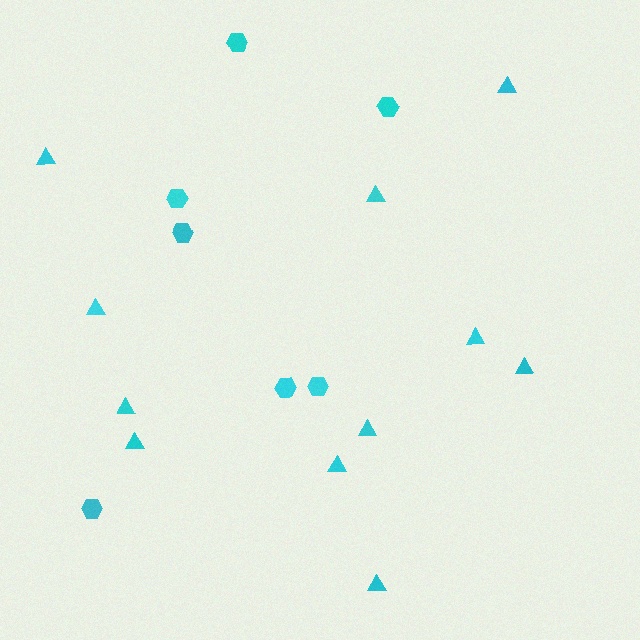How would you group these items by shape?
There are 2 groups: one group of hexagons (7) and one group of triangles (11).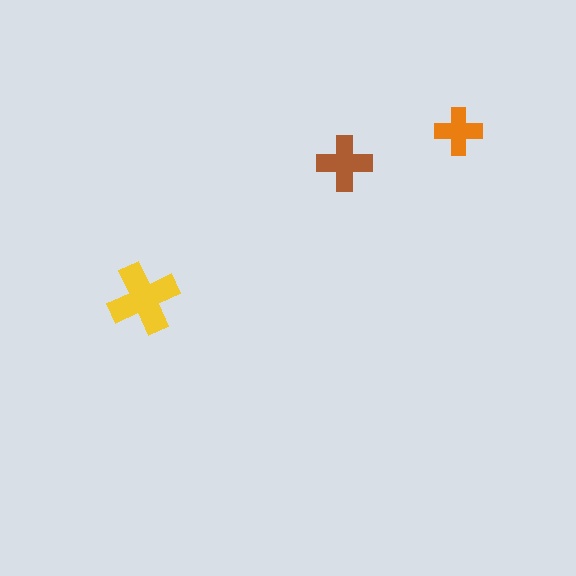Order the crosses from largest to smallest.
the yellow one, the brown one, the orange one.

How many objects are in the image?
There are 3 objects in the image.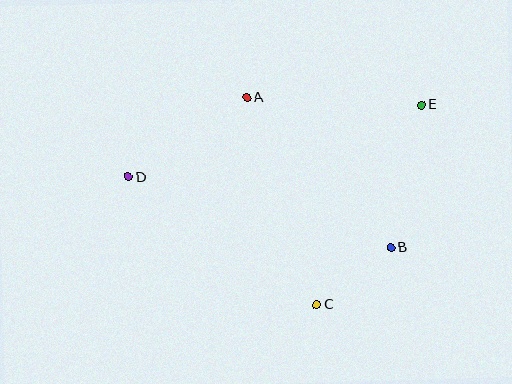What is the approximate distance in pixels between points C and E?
The distance between C and E is approximately 225 pixels.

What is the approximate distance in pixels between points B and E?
The distance between B and E is approximately 146 pixels.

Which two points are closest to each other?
Points B and C are closest to each other.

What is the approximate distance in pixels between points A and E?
The distance between A and E is approximately 174 pixels.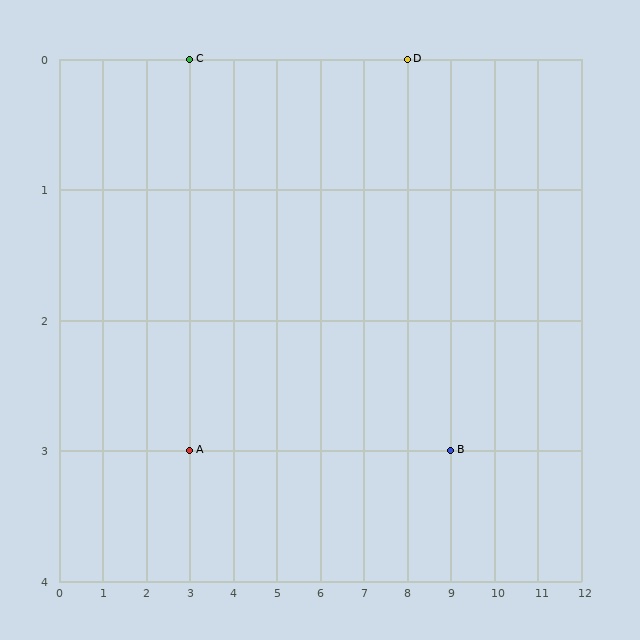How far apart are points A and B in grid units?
Points A and B are 6 columns apart.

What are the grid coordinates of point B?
Point B is at grid coordinates (9, 3).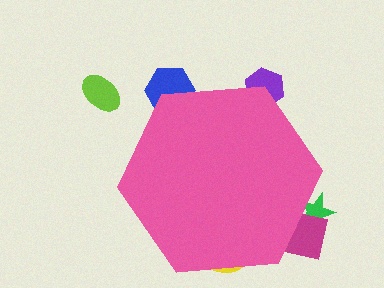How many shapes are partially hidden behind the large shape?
5 shapes are partially hidden.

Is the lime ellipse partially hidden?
No, the lime ellipse is fully visible.